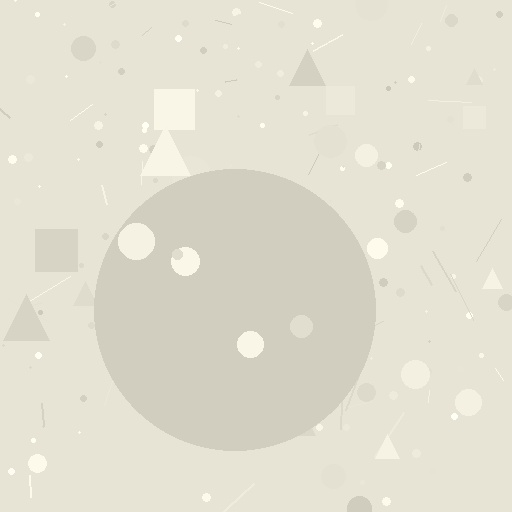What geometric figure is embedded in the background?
A circle is embedded in the background.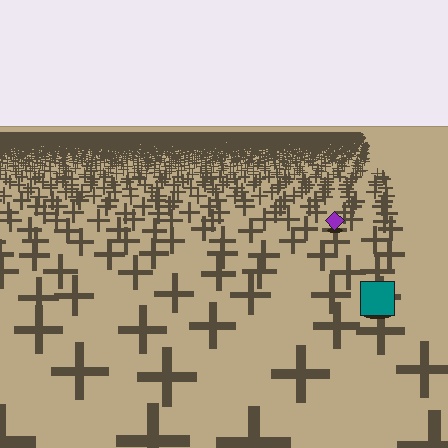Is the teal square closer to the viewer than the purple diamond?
Yes. The teal square is closer — you can tell from the texture gradient: the ground texture is coarser near it.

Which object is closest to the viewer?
The teal square is closest. The texture marks near it are larger and more spread out.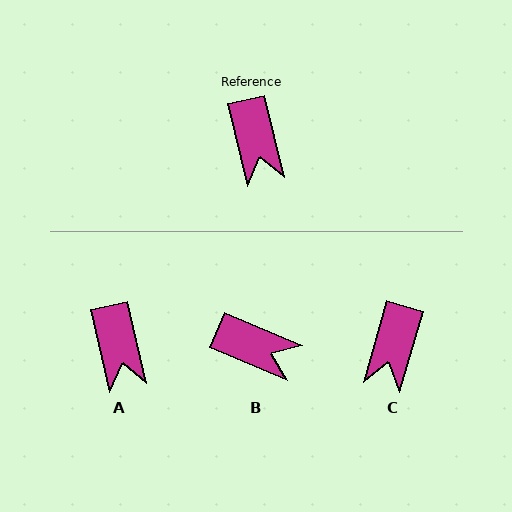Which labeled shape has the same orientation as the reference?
A.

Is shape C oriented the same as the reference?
No, it is off by about 29 degrees.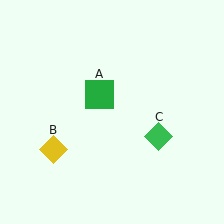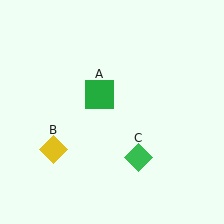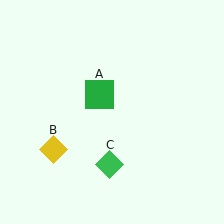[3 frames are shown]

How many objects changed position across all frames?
1 object changed position: green diamond (object C).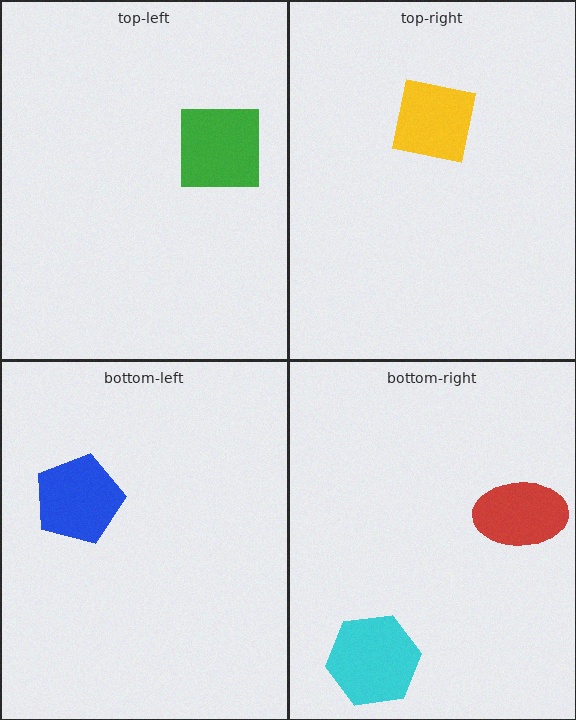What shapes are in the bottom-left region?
The blue pentagon.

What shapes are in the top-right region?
The yellow square.